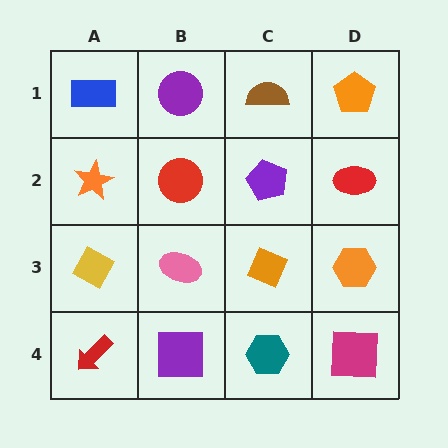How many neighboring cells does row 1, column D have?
2.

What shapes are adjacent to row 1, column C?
A purple pentagon (row 2, column C), a purple circle (row 1, column B), an orange pentagon (row 1, column D).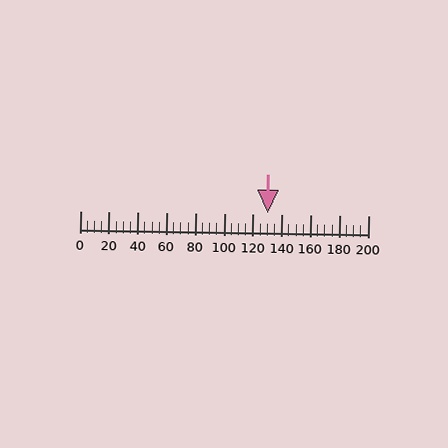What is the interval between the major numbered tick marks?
The major tick marks are spaced 20 units apart.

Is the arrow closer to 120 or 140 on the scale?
The arrow is closer to 140.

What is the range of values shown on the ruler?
The ruler shows values from 0 to 200.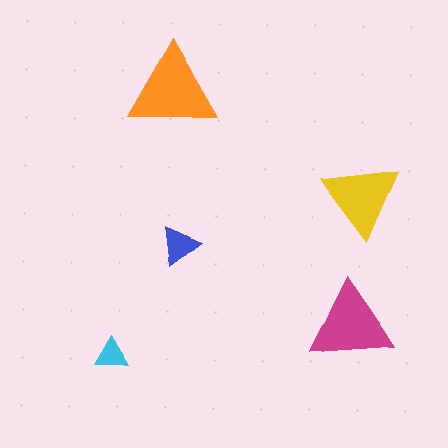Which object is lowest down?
The cyan triangle is bottommost.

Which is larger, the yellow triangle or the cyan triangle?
The yellow one.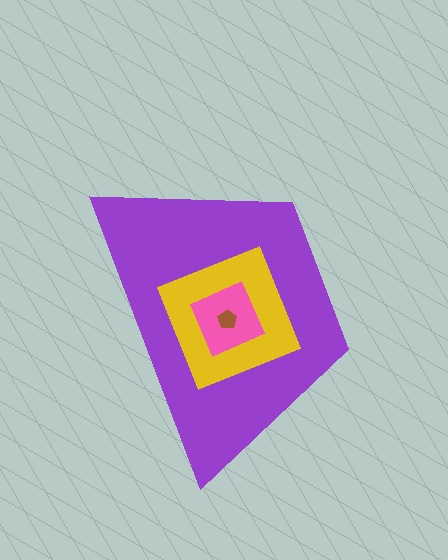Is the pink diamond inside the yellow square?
Yes.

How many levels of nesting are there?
4.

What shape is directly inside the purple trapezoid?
The yellow square.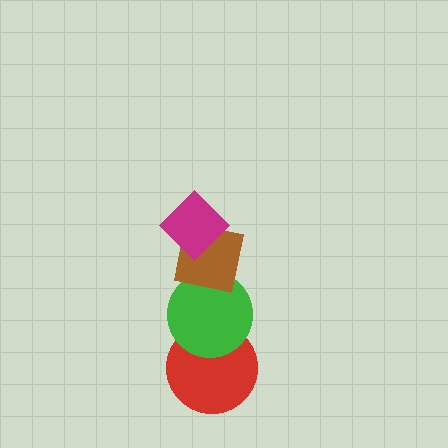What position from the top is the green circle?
The green circle is 3rd from the top.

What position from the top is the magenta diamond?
The magenta diamond is 1st from the top.